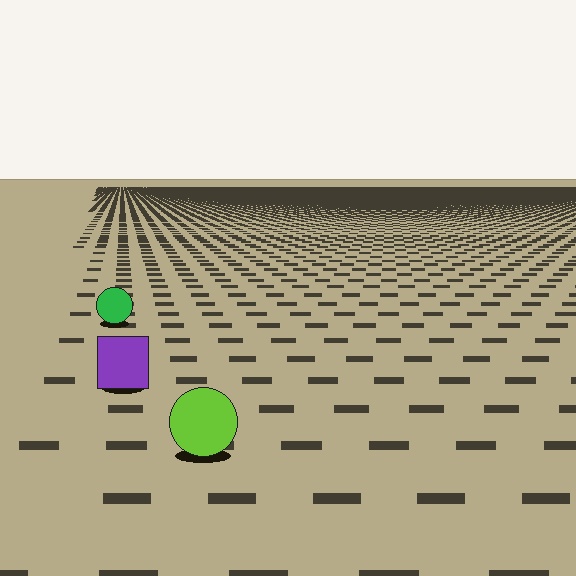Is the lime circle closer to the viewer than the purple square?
Yes. The lime circle is closer — you can tell from the texture gradient: the ground texture is coarser near it.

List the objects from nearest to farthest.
From nearest to farthest: the lime circle, the purple square, the green circle.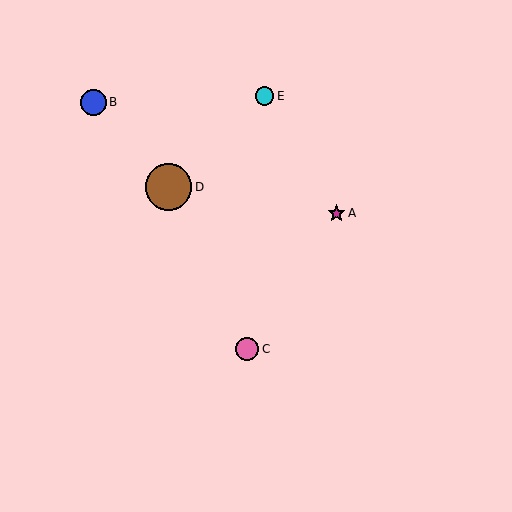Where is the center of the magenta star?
The center of the magenta star is at (337, 213).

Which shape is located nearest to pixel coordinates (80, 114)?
The blue circle (labeled B) at (93, 102) is nearest to that location.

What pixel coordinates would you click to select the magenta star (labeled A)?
Click at (337, 213) to select the magenta star A.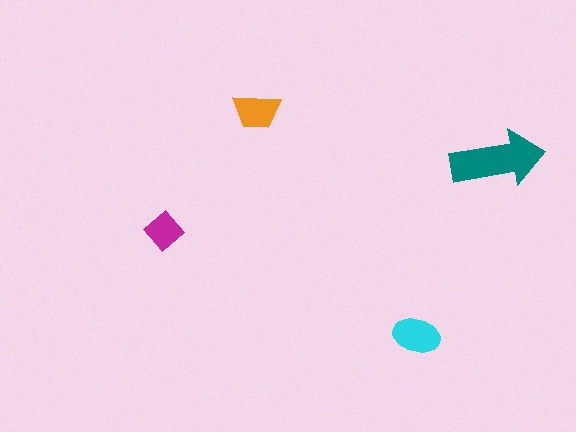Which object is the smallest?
The magenta diamond.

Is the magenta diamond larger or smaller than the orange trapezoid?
Smaller.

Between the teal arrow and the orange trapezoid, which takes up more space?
The teal arrow.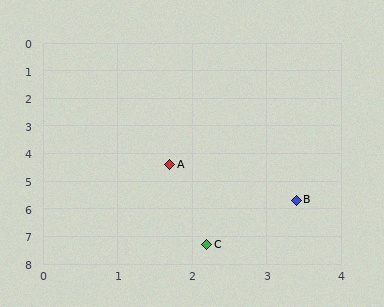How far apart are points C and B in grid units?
Points C and B are about 2.0 grid units apart.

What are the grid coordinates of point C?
Point C is at approximately (2.2, 7.3).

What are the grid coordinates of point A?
Point A is at approximately (1.7, 4.4).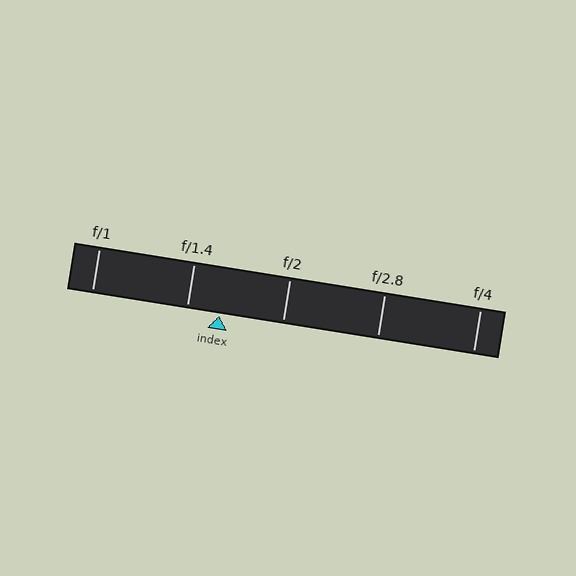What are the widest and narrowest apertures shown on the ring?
The widest aperture shown is f/1 and the narrowest is f/4.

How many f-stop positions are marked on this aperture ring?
There are 5 f-stop positions marked.